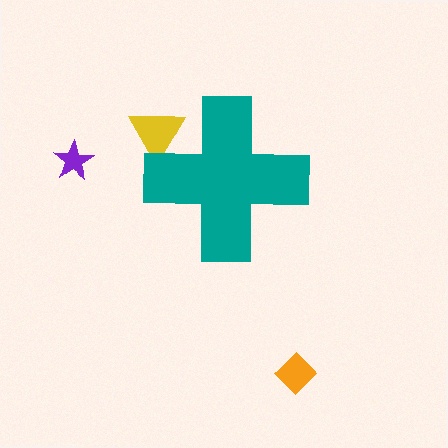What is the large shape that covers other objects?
A teal cross.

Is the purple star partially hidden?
No, the purple star is fully visible.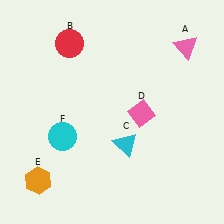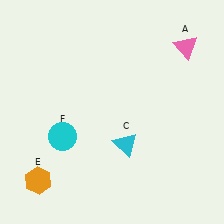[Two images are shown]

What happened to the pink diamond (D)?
The pink diamond (D) was removed in Image 2. It was in the bottom-right area of Image 1.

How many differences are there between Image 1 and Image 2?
There are 2 differences between the two images.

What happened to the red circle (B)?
The red circle (B) was removed in Image 2. It was in the top-left area of Image 1.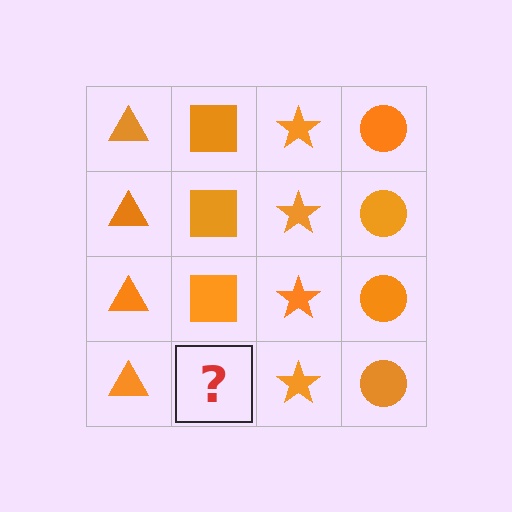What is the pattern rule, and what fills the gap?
The rule is that each column has a consistent shape. The gap should be filled with an orange square.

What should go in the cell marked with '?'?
The missing cell should contain an orange square.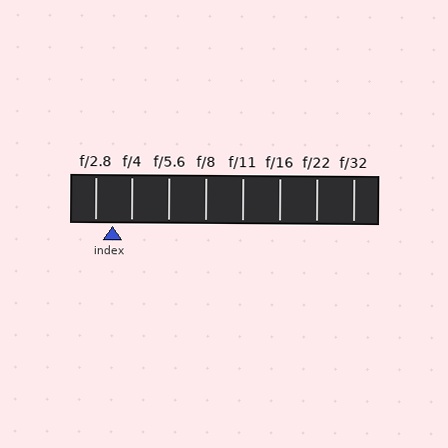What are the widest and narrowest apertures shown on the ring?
The widest aperture shown is f/2.8 and the narrowest is f/32.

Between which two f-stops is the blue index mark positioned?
The index mark is between f/2.8 and f/4.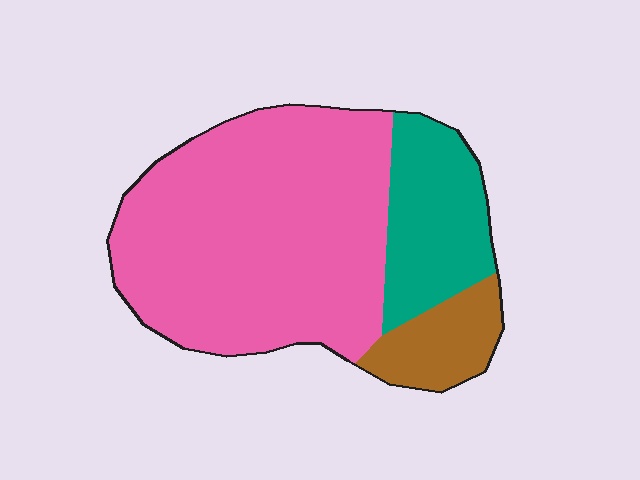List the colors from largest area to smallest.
From largest to smallest: pink, teal, brown.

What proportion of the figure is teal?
Teal covers roughly 20% of the figure.